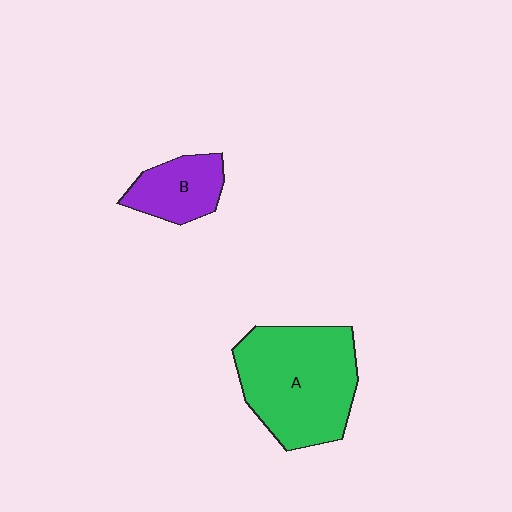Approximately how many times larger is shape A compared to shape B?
Approximately 2.4 times.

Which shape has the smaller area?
Shape B (purple).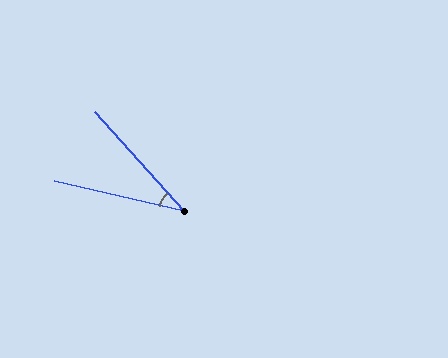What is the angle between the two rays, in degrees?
Approximately 35 degrees.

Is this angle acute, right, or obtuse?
It is acute.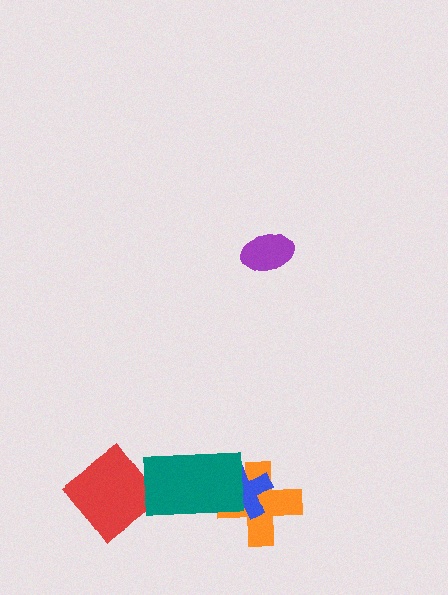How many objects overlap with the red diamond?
0 objects overlap with the red diamond.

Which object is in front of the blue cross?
The teal rectangle is in front of the blue cross.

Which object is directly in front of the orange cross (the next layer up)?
The blue cross is directly in front of the orange cross.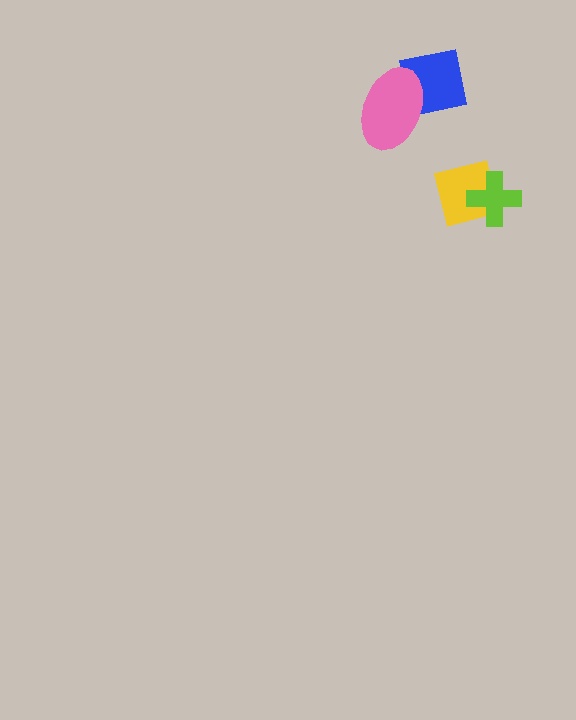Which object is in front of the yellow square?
The lime cross is in front of the yellow square.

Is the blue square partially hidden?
Yes, it is partially covered by another shape.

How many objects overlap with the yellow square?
1 object overlaps with the yellow square.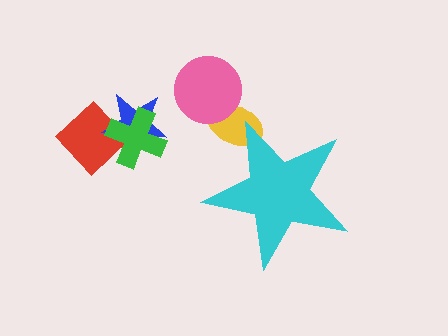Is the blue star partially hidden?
No, the blue star is fully visible.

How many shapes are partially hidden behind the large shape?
1 shape is partially hidden.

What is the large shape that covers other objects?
A cyan star.